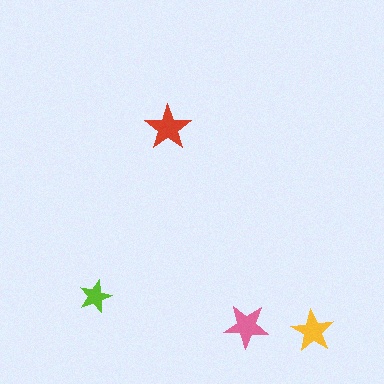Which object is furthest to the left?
The lime star is leftmost.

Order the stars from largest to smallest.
the red one, the pink one, the yellow one, the lime one.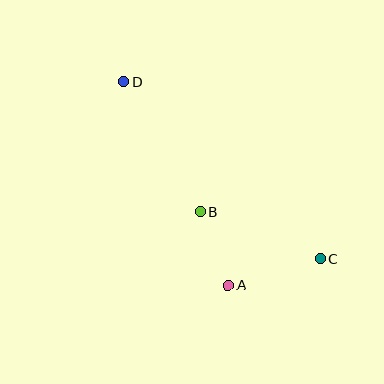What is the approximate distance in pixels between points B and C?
The distance between B and C is approximately 129 pixels.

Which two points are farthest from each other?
Points C and D are farthest from each other.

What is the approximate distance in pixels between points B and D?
The distance between B and D is approximately 151 pixels.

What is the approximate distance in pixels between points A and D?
The distance between A and D is approximately 229 pixels.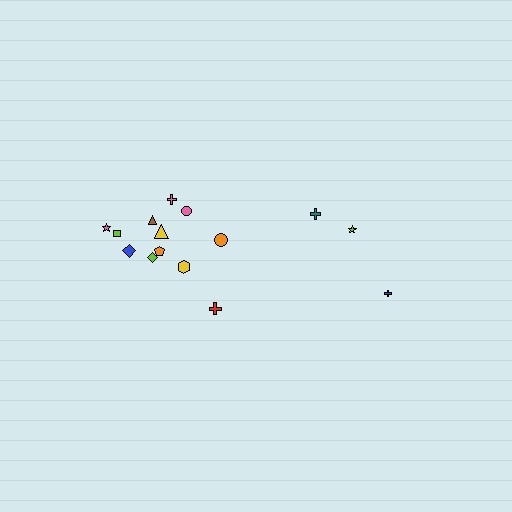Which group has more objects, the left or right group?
The left group.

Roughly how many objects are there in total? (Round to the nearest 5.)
Roughly 15 objects in total.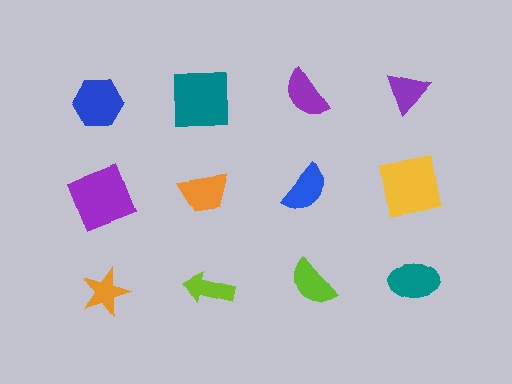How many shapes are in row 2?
4 shapes.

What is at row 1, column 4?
A purple triangle.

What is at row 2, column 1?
A purple square.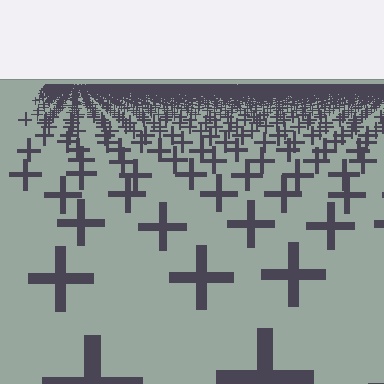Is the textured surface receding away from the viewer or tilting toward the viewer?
The surface is receding away from the viewer. Texture elements get smaller and denser toward the top.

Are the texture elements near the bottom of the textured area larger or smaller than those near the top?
Larger. Near the bottom, elements are closer to the viewer and appear at a bigger on-screen size.